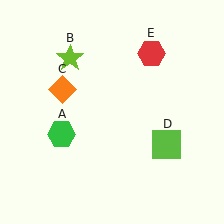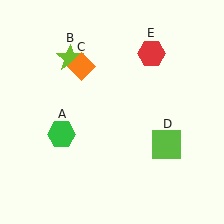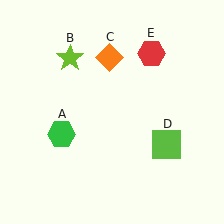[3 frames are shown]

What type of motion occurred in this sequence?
The orange diamond (object C) rotated clockwise around the center of the scene.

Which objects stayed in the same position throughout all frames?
Green hexagon (object A) and lime star (object B) and lime square (object D) and red hexagon (object E) remained stationary.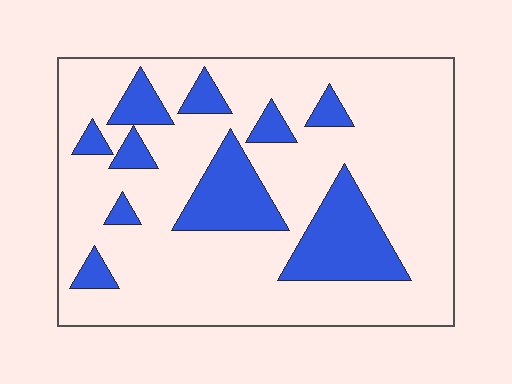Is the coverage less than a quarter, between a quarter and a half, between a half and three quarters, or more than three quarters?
Less than a quarter.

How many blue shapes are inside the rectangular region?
10.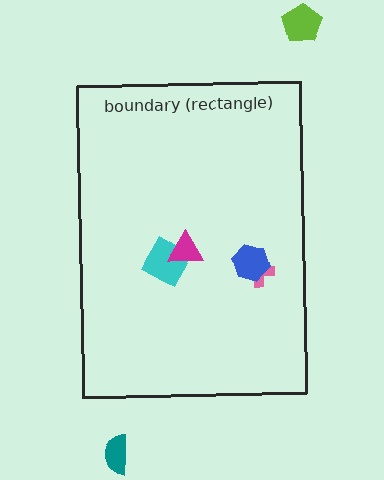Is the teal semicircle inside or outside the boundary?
Outside.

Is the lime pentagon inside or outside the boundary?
Outside.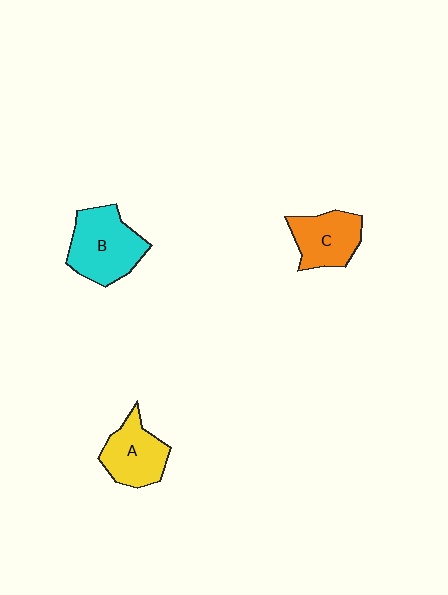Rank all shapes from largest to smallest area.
From largest to smallest: B (cyan), A (yellow), C (orange).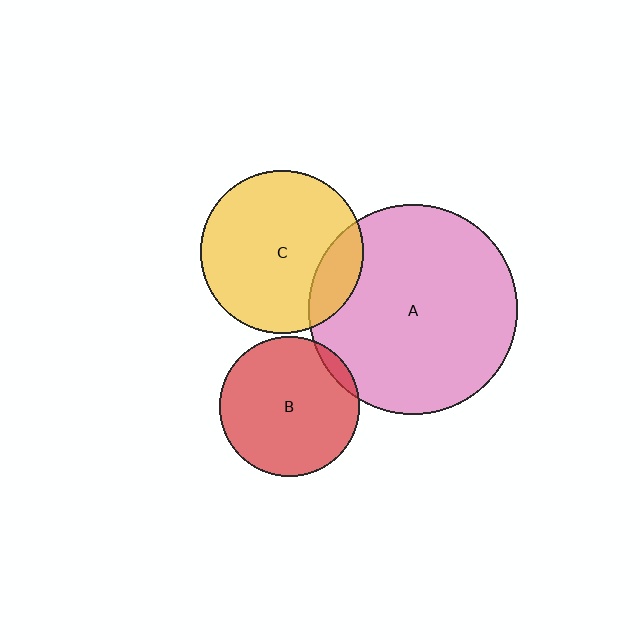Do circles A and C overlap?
Yes.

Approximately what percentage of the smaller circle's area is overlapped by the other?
Approximately 15%.